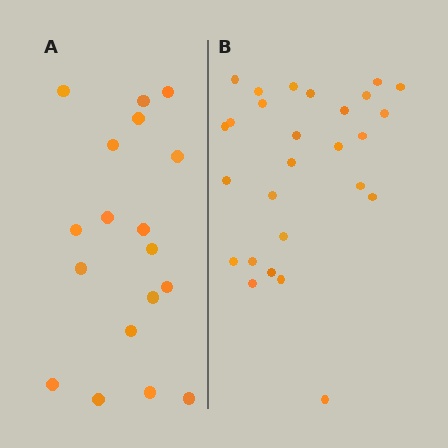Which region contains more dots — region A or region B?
Region B (the right region) has more dots.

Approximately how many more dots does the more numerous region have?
Region B has roughly 8 or so more dots than region A.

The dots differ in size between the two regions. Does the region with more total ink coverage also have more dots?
No. Region A has more total ink coverage because its dots are larger, but region B actually contains more individual dots. Total area can be misleading — the number of items is what matters here.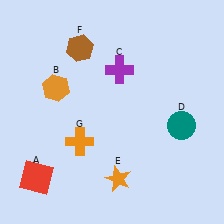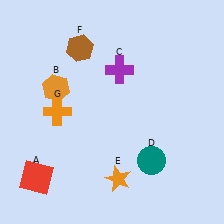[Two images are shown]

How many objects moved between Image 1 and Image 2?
2 objects moved between the two images.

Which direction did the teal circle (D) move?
The teal circle (D) moved down.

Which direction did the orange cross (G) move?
The orange cross (G) moved up.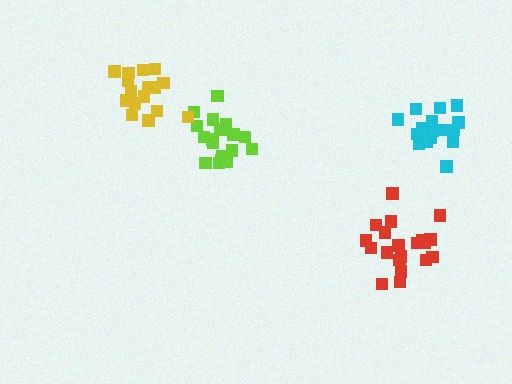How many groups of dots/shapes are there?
There are 4 groups.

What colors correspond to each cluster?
The clusters are colored: lime, red, cyan, yellow.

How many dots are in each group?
Group 1: 19 dots, Group 2: 20 dots, Group 3: 18 dots, Group 4: 17 dots (74 total).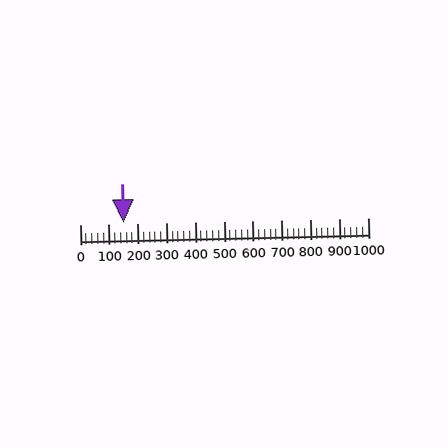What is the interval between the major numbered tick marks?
The major tick marks are spaced 100 units apart.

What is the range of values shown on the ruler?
The ruler shows values from 0 to 1000.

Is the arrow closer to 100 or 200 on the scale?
The arrow is closer to 100.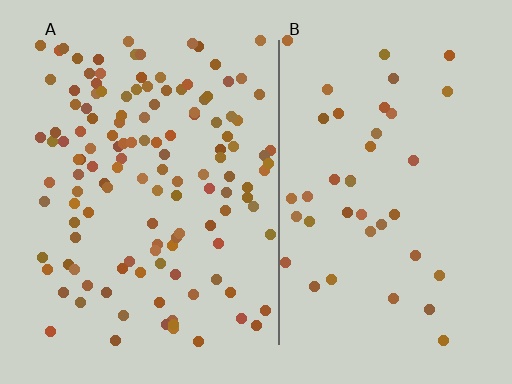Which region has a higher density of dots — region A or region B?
A (the left).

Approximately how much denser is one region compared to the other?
Approximately 3.2× — region A over region B.